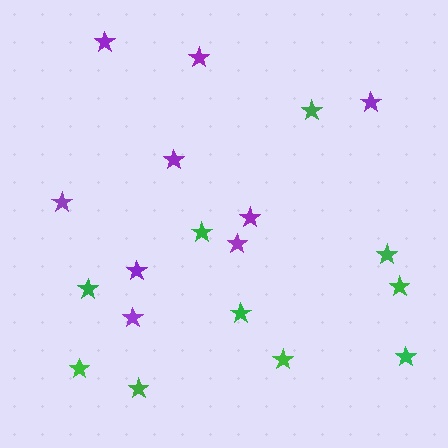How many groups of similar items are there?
There are 2 groups: one group of purple stars (9) and one group of green stars (10).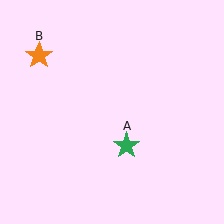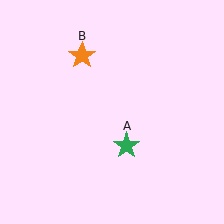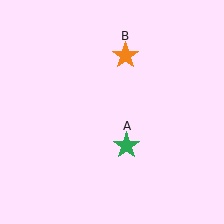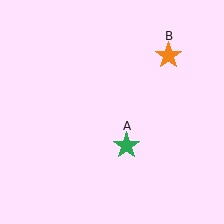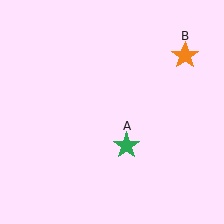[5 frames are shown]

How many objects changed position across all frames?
1 object changed position: orange star (object B).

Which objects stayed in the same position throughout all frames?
Green star (object A) remained stationary.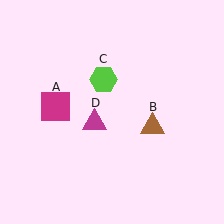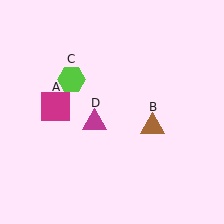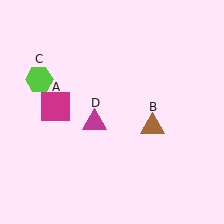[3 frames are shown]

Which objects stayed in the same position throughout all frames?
Magenta square (object A) and brown triangle (object B) and magenta triangle (object D) remained stationary.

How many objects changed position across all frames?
1 object changed position: lime hexagon (object C).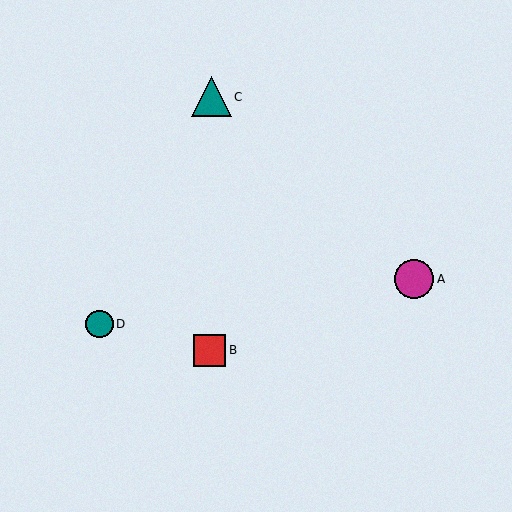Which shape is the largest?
The teal triangle (labeled C) is the largest.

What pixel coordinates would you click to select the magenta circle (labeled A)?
Click at (414, 279) to select the magenta circle A.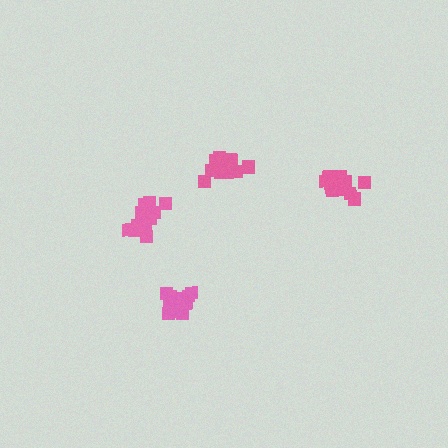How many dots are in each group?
Group 1: 13 dots, Group 2: 17 dots, Group 3: 15 dots, Group 4: 16 dots (61 total).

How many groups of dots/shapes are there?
There are 4 groups.